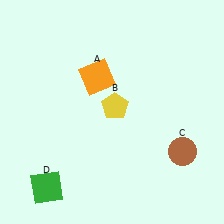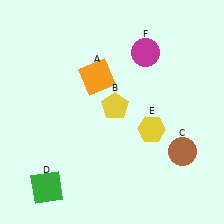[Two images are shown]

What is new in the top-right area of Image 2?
A magenta circle (F) was added in the top-right area of Image 2.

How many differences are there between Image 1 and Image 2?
There are 2 differences between the two images.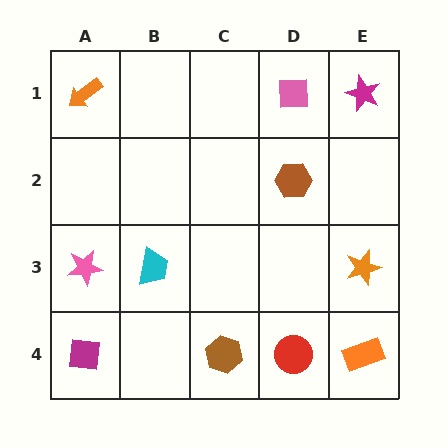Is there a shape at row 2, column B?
No, that cell is empty.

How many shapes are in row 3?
3 shapes.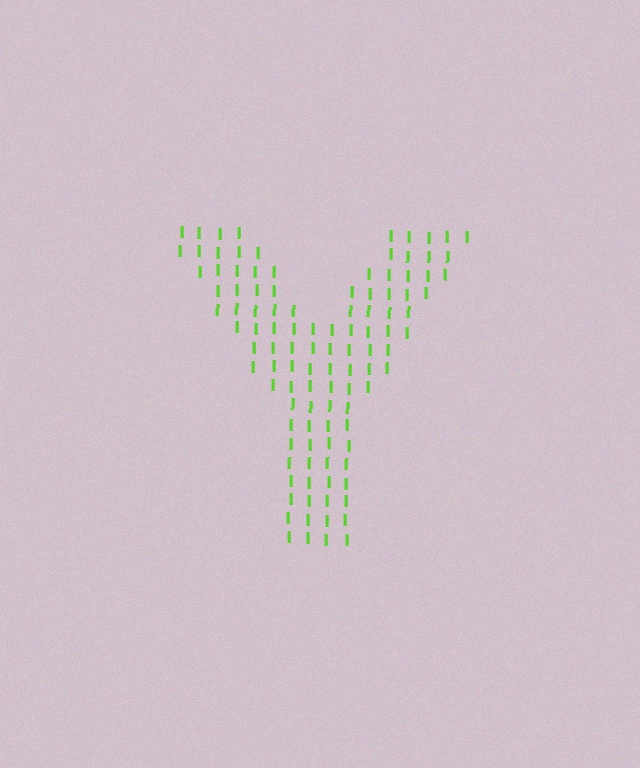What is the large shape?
The large shape is the letter Y.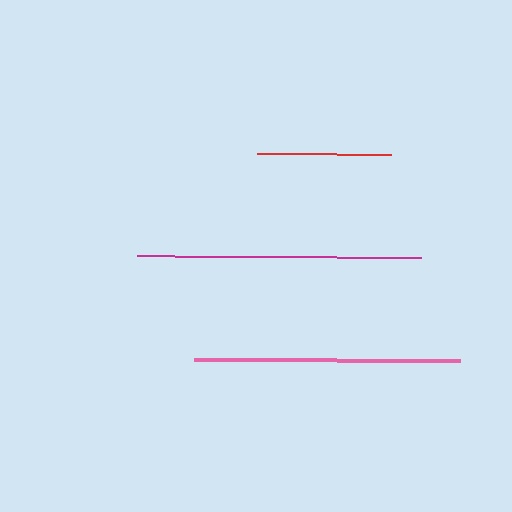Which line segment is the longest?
The magenta line is the longest at approximately 284 pixels.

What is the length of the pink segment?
The pink segment is approximately 266 pixels long.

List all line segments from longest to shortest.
From longest to shortest: magenta, pink, red.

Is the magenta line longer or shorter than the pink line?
The magenta line is longer than the pink line.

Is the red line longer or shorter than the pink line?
The pink line is longer than the red line.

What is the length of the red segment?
The red segment is approximately 134 pixels long.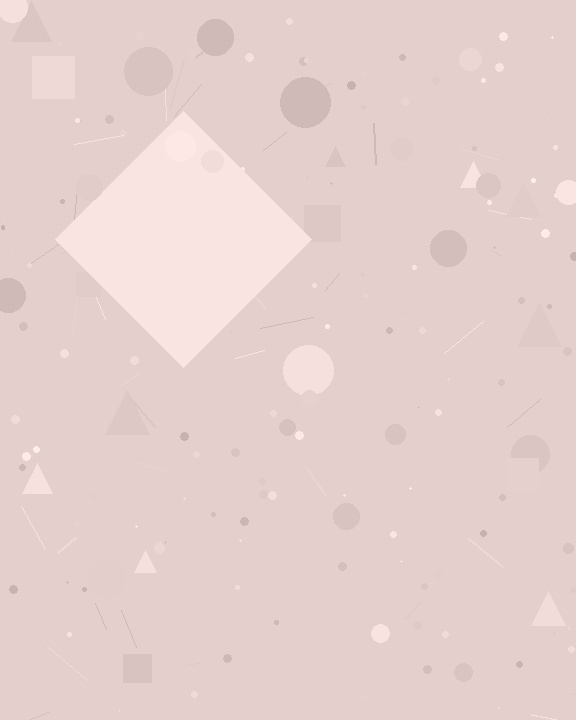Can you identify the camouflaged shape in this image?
The camouflaged shape is a diamond.